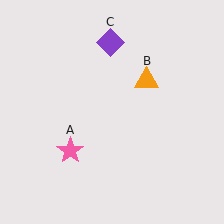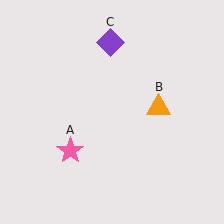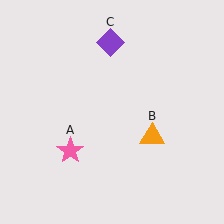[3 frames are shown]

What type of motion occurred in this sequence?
The orange triangle (object B) rotated clockwise around the center of the scene.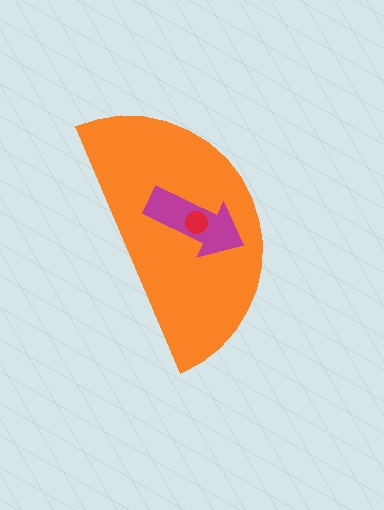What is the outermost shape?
The orange semicircle.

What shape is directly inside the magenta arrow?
The red circle.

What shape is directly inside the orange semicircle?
The magenta arrow.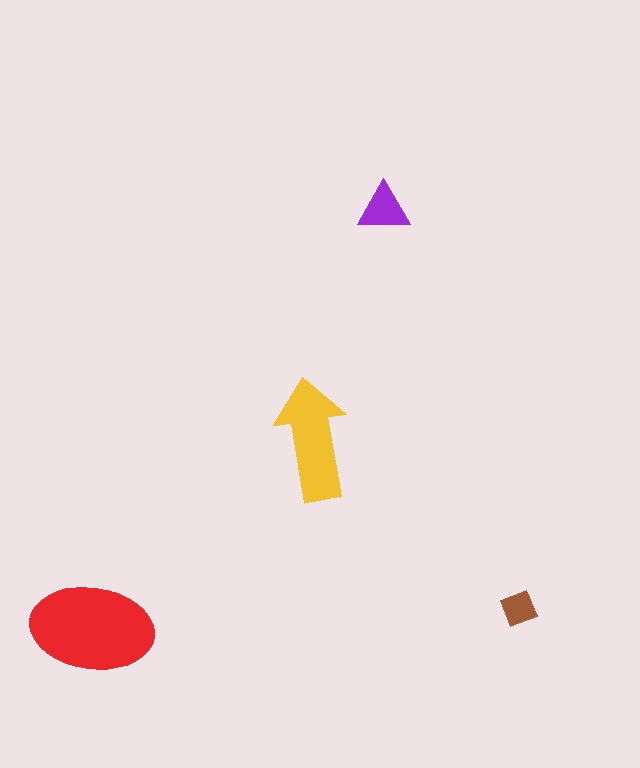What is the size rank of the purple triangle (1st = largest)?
3rd.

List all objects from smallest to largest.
The brown diamond, the purple triangle, the yellow arrow, the red ellipse.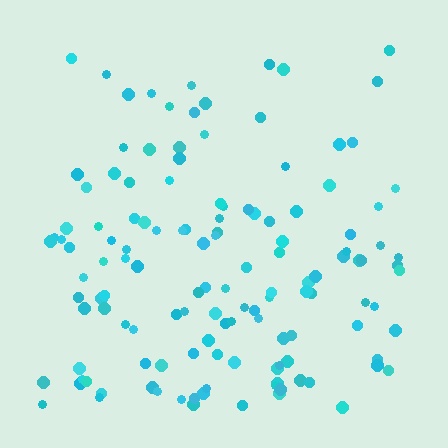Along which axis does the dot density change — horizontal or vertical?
Vertical.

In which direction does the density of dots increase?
From top to bottom, with the bottom side densest.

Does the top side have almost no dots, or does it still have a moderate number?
Still a moderate number, just noticeably fewer than the bottom.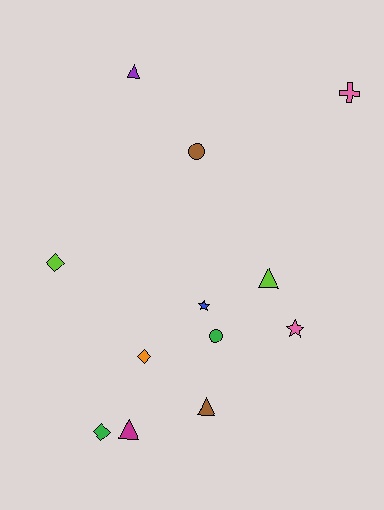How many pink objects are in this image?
There are 2 pink objects.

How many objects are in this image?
There are 12 objects.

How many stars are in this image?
There are 2 stars.